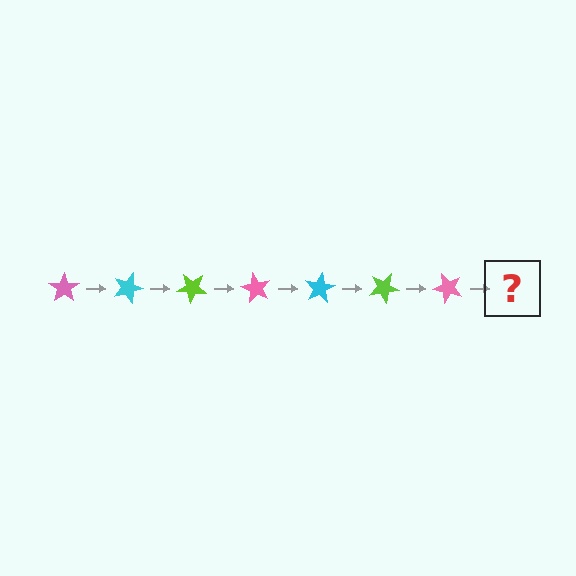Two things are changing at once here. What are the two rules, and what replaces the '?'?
The two rules are that it rotates 20 degrees each step and the color cycles through pink, cyan, and lime. The '?' should be a cyan star, rotated 140 degrees from the start.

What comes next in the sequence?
The next element should be a cyan star, rotated 140 degrees from the start.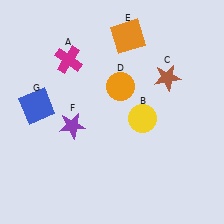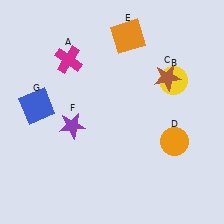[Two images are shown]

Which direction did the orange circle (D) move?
The orange circle (D) moved down.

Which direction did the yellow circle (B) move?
The yellow circle (B) moved up.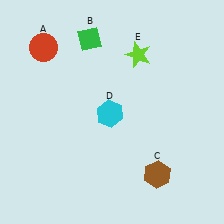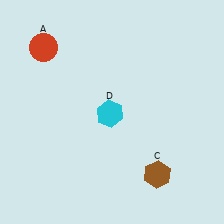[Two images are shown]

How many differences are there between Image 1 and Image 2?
There are 2 differences between the two images.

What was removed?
The green diamond (B), the lime star (E) were removed in Image 2.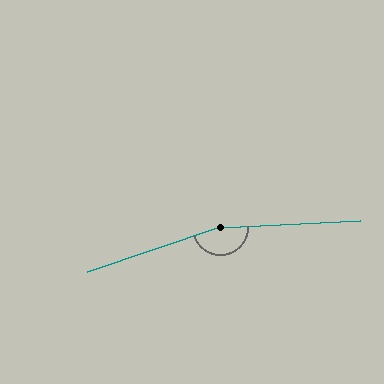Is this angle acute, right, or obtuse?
It is obtuse.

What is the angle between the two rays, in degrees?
Approximately 164 degrees.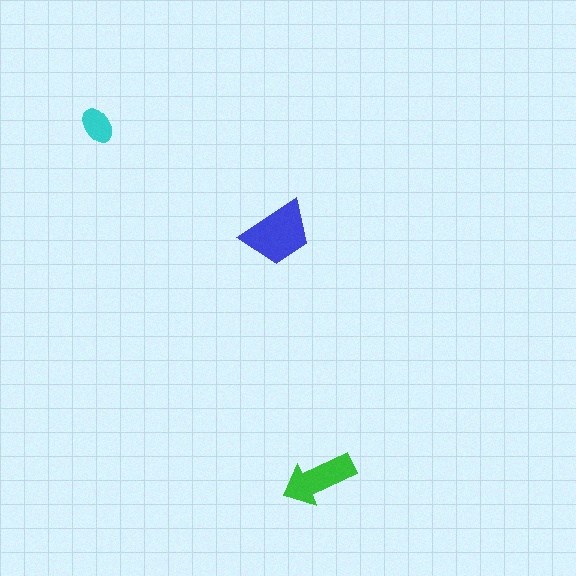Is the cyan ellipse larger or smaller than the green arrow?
Smaller.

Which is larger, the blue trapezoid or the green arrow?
The blue trapezoid.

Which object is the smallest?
The cyan ellipse.